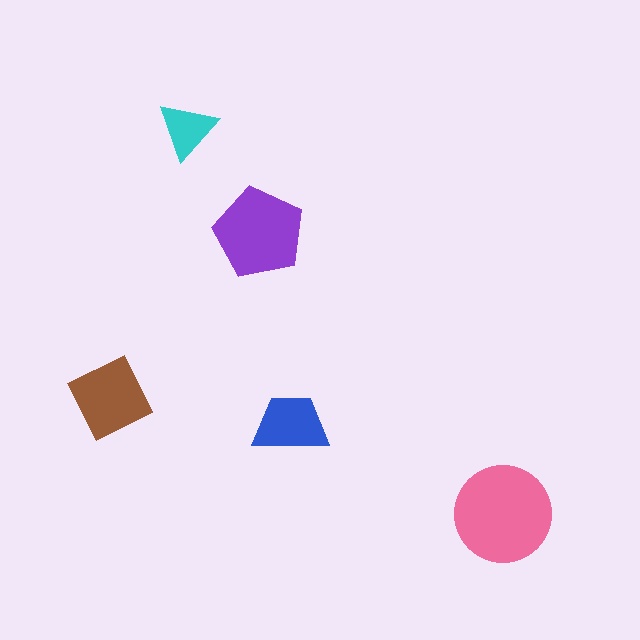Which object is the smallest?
The cyan triangle.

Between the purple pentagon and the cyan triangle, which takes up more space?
The purple pentagon.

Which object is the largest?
The pink circle.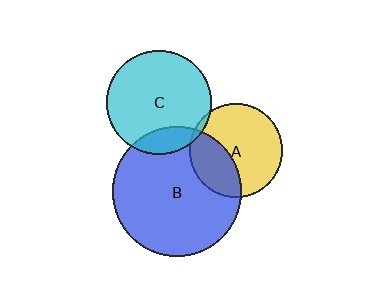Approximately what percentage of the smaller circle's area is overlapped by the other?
Approximately 15%.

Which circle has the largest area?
Circle B (blue).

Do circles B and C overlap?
Yes.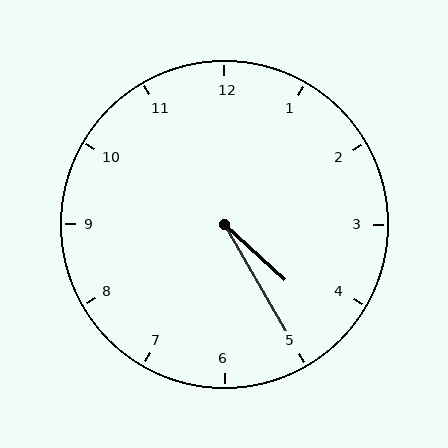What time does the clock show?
4:25.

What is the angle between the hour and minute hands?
Approximately 18 degrees.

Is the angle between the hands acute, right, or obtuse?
It is acute.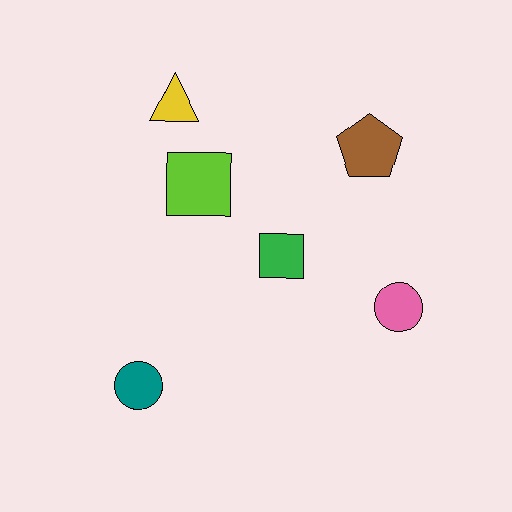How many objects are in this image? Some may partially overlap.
There are 6 objects.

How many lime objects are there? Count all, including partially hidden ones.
There is 1 lime object.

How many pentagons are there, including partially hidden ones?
There is 1 pentagon.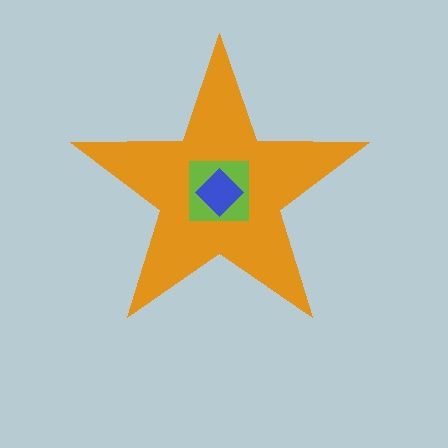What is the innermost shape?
The blue diamond.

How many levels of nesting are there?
3.